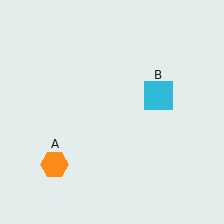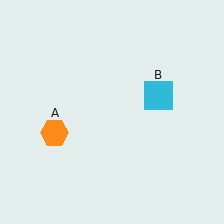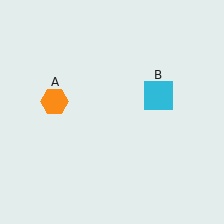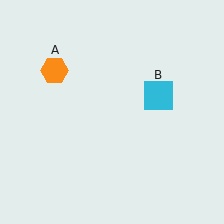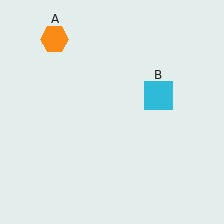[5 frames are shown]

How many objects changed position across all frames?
1 object changed position: orange hexagon (object A).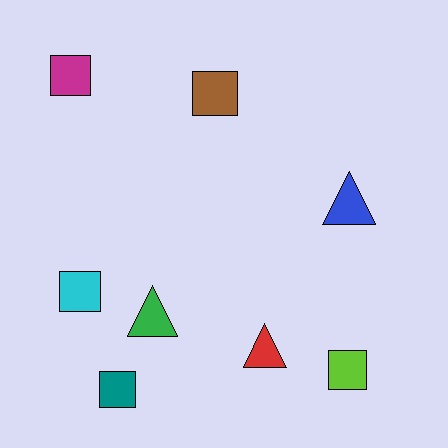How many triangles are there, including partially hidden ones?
There are 3 triangles.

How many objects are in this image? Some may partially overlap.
There are 8 objects.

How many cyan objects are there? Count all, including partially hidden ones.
There is 1 cyan object.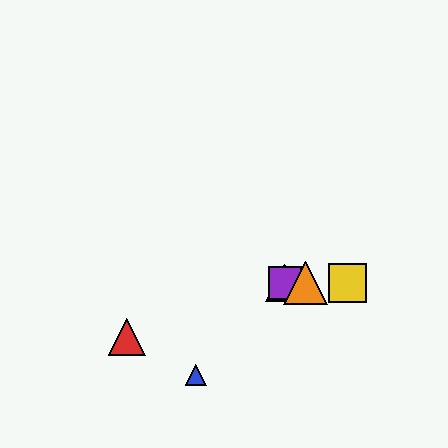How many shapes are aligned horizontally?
4 shapes (the green triangle, the yellow square, the purple square, the orange triangle) are aligned horizontally.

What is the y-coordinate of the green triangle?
The green triangle is at y≈283.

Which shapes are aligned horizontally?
The green triangle, the yellow square, the purple square, the orange triangle are aligned horizontally.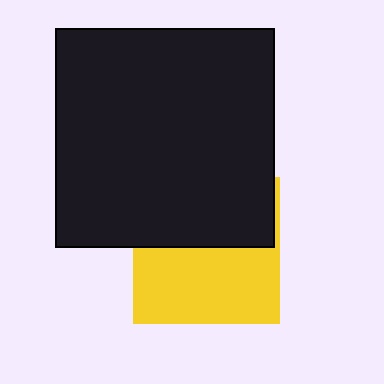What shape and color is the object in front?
The object in front is a black square.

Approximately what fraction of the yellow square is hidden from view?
Roughly 47% of the yellow square is hidden behind the black square.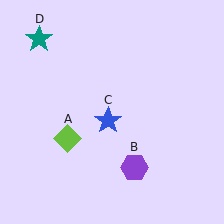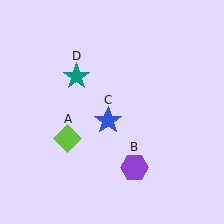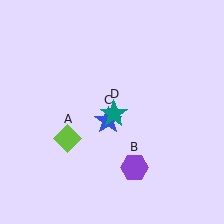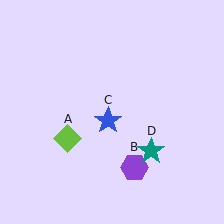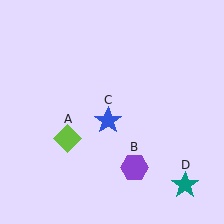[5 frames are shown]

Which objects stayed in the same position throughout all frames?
Lime diamond (object A) and purple hexagon (object B) and blue star (object C) remained stationary.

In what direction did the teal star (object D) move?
The teal star (object D) moved down and to the right.